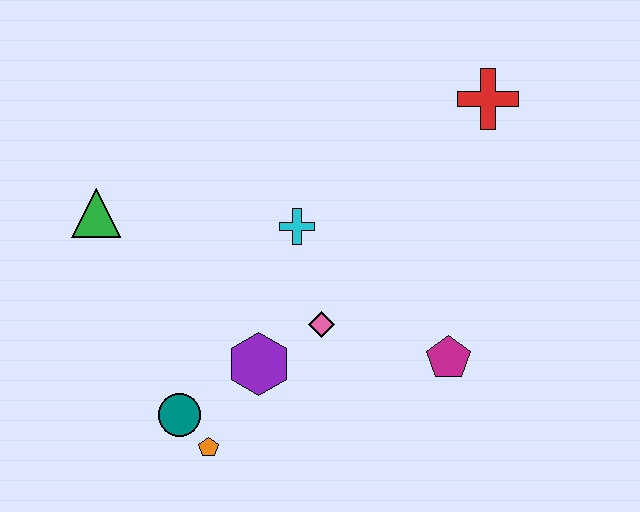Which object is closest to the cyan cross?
The pink diamond is closest to the cyan cross.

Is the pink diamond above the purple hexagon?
Yes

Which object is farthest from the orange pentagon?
The red cross is farthest from the orange pentagon.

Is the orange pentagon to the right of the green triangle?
Yes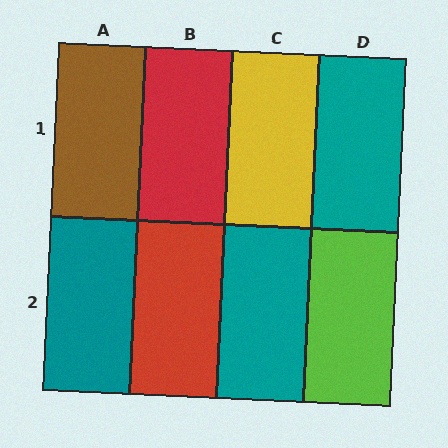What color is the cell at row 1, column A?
Brown.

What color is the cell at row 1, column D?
Teal.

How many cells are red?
2 cells are red.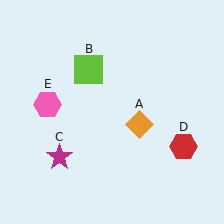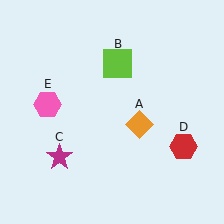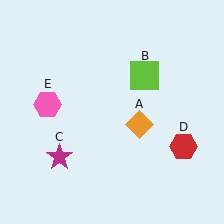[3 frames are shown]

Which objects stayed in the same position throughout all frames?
Orange diamond (object A) and magenta star (object C) and red hexagon (object D) and pink hexagon (object E) remained stationary.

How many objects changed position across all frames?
1 object changed position: lime square (object B).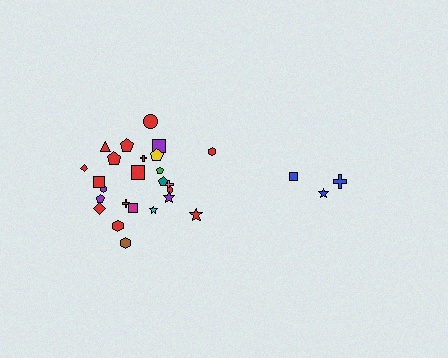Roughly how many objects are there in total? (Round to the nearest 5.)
Roughly 30 objects in total.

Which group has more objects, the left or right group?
The left group.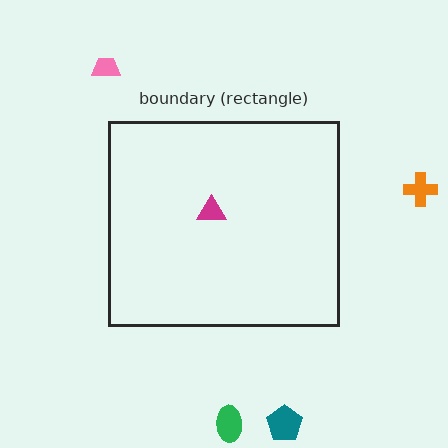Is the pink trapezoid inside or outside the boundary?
Outside.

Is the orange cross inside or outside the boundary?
Outside.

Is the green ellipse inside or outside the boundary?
Outside.